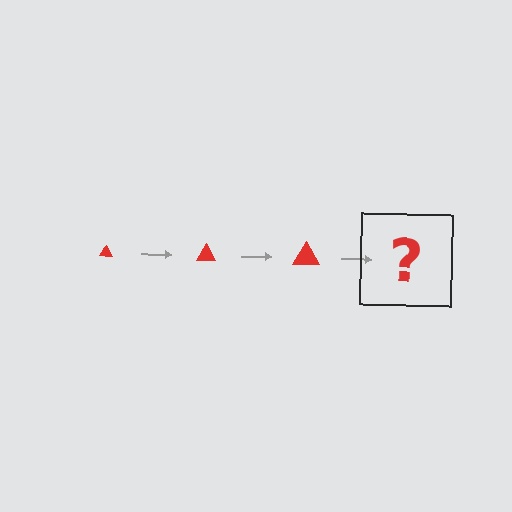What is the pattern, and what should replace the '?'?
The pattern is that the triangle gets progressively larger each step. The '?' should be a red triangle, larger than the previous one.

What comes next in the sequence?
The next element should be a red triangle, larger than the previous one.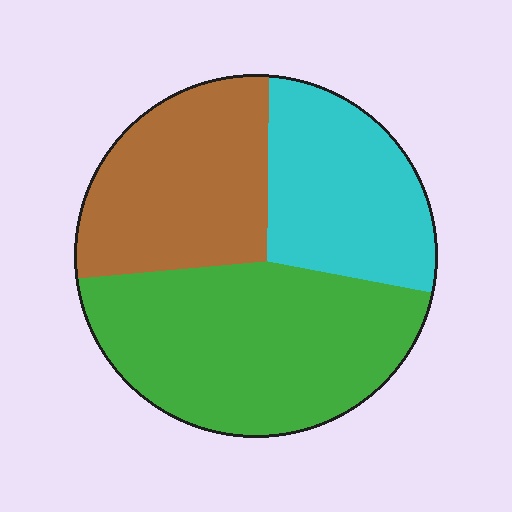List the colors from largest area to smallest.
From largest to smallest: green, brown, cyan.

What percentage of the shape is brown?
Brown takes up about one third (1/3) of the shape.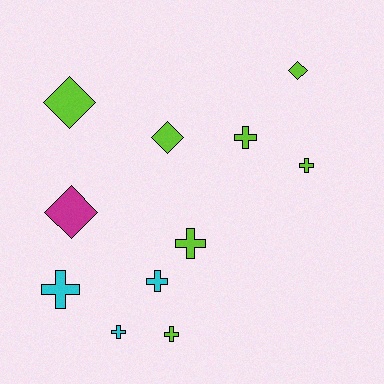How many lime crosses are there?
There are 4 lime crosses.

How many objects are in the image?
There are 11 objects.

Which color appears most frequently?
Lime, with 7 objects.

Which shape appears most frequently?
Cross, with 7 objects.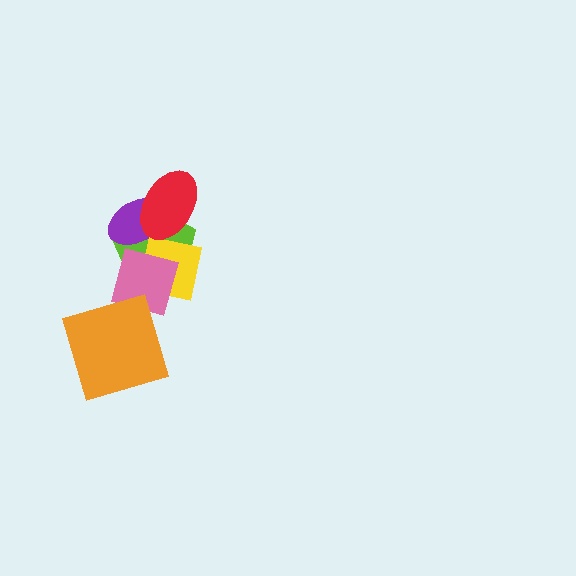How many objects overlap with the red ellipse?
2 objects overlap with the red ellipse.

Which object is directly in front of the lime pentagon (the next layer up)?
The purple ellipse is directly in front of the lime pentagon.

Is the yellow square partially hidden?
Yes, it is partially covered by another shape.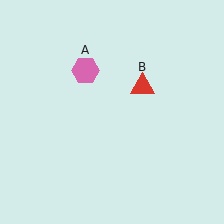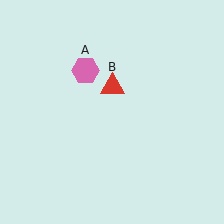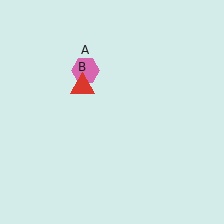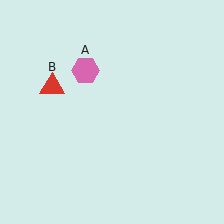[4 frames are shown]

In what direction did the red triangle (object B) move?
The red triangle (object B) moved left.